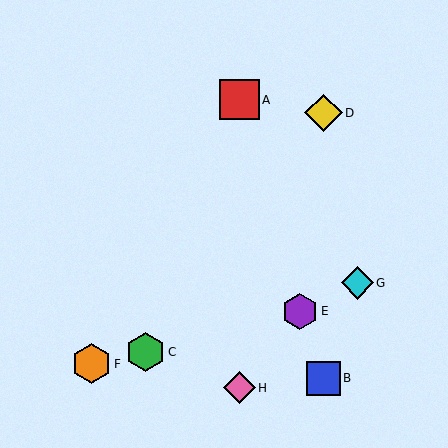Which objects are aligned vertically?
Objects A, H are aligned vertically.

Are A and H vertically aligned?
Yes, both are at x≈239.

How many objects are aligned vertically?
2 objects (A, H) are aligned vertically.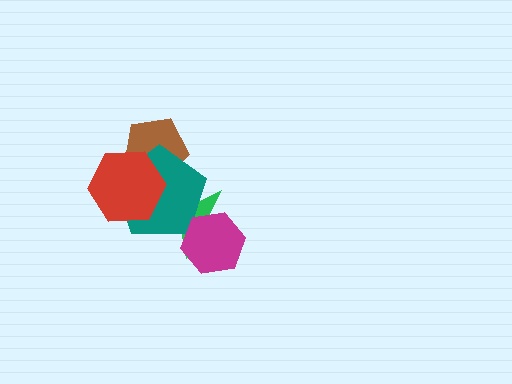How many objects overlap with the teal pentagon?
4 objects overlap with the teal pentagon.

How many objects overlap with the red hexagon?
2 objects overlap with the red hexagon.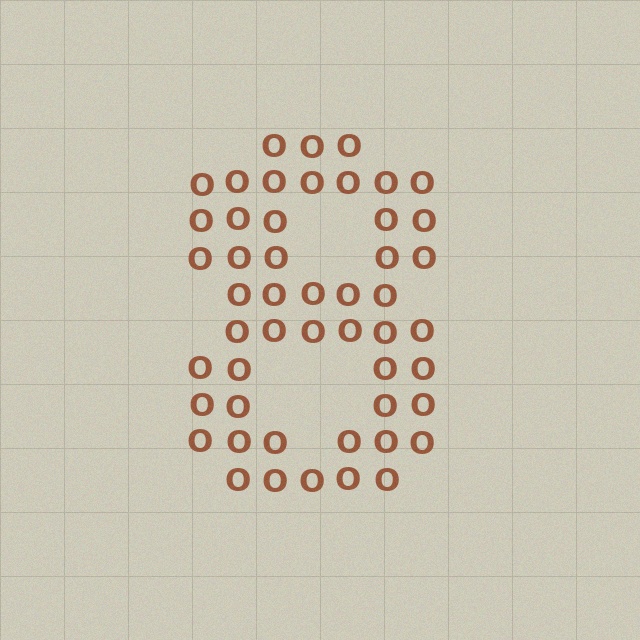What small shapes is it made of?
It is made of small letter O's.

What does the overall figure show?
The overall figure shows the digit 8.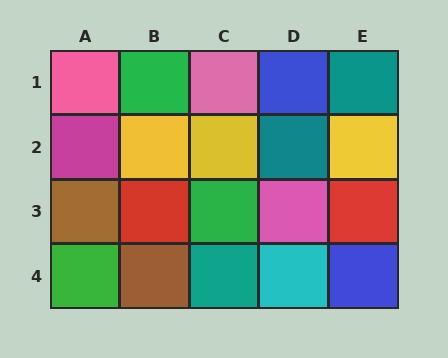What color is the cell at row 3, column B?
Red.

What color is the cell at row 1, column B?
Green.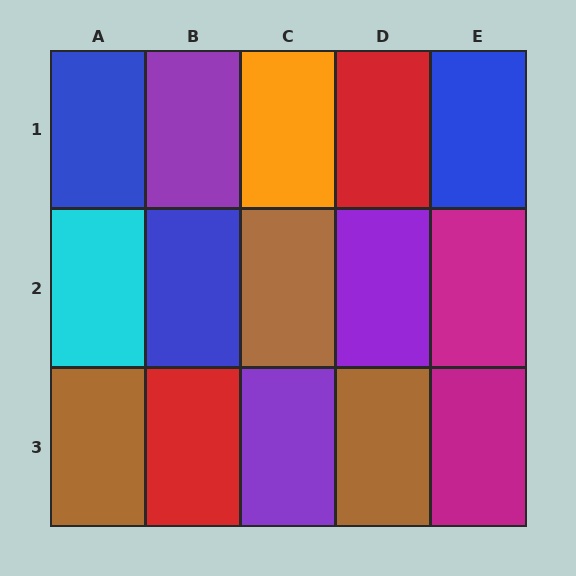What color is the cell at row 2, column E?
Magenta.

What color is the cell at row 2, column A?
Cyan.